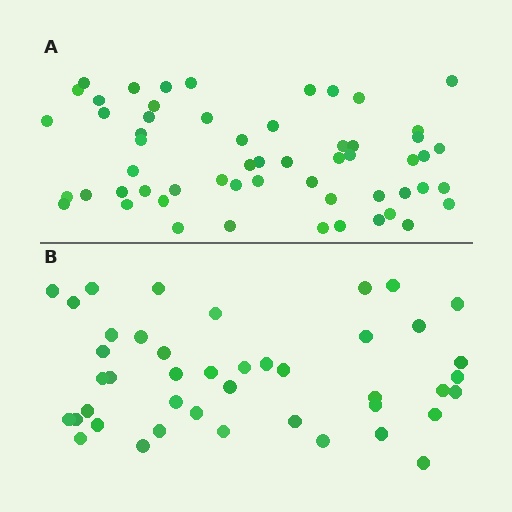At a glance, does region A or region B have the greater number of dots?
Region A (the top region) has more dots.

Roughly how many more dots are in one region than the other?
Region A has approximately 15 more dots than region B.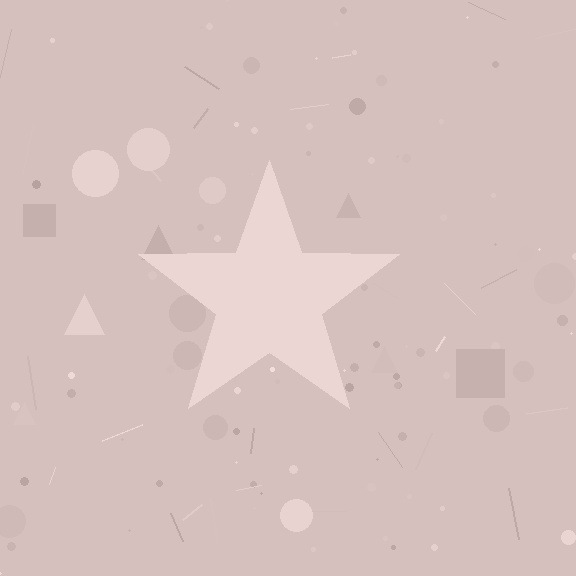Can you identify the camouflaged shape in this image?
The camouflaged shape is a star.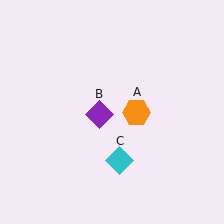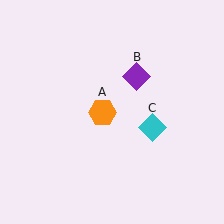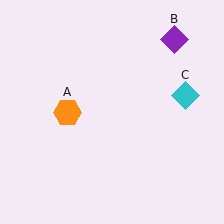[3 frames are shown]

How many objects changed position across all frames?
3 objects changed position: orange hexagon (object A), purple diamond (object B), cyan diamond (object C).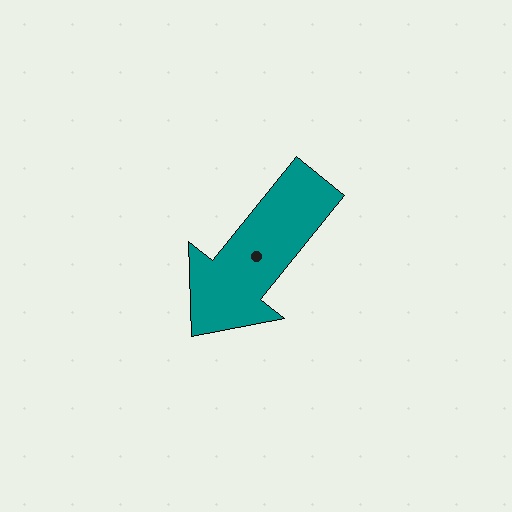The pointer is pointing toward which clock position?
Roughly 7 o'clock.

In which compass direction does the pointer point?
Southwest.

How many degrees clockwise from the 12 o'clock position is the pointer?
Approximately 219 degrees.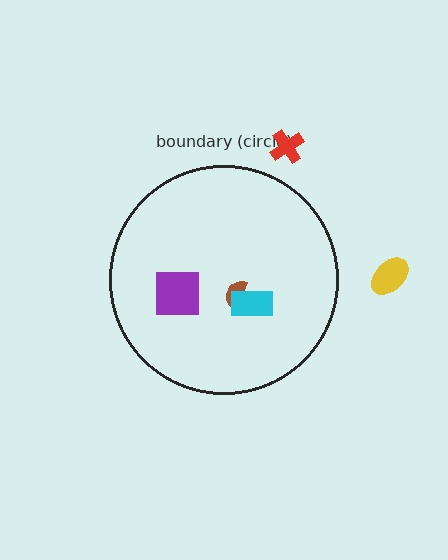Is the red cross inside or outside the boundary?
Outside.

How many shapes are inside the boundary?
3 inside, 2 outside.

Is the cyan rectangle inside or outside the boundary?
Inside.